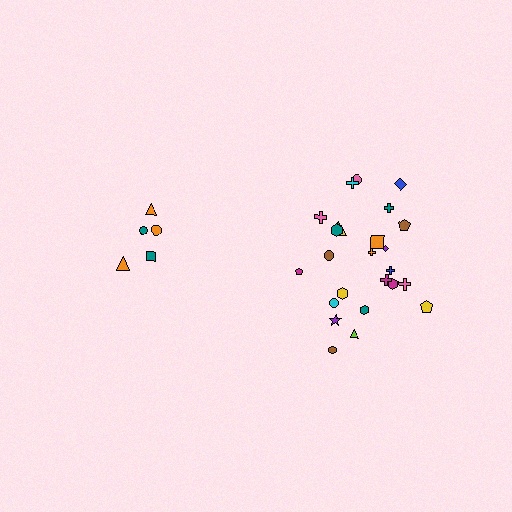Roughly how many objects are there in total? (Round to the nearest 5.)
Roughly 30 objects in total.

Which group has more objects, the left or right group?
The right group.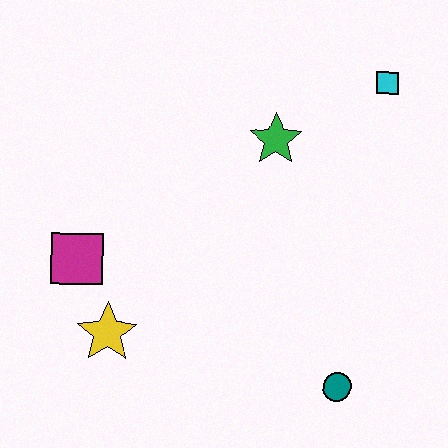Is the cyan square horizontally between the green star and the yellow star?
No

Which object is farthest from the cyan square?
The yellow star is farthest from the cyan square.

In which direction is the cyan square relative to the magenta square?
The cyan square is to the right of the magenta square.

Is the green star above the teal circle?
Yes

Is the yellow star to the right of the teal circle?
No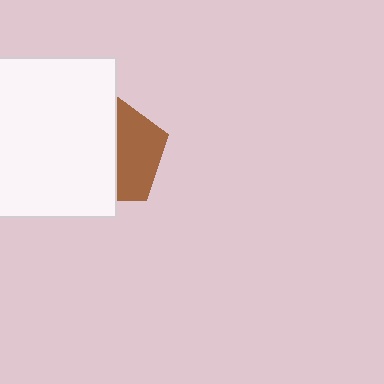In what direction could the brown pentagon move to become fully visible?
The brown pentagon could move right. That would shift it out from behind the white rectangle entirely.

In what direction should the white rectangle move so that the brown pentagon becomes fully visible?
The white rectangle should move left. That is the shortest direction to clear the overlap and leave the brown pentagon fully visible.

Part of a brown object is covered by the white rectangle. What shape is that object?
It is a pentagon.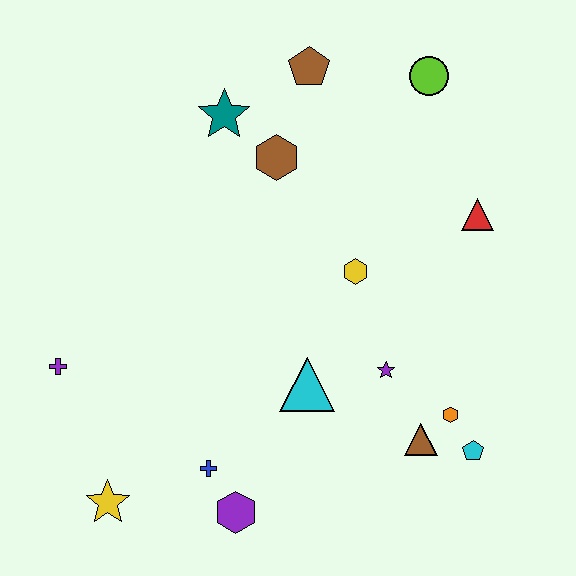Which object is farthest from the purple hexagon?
The lime circle is farthest from the purple hexagon.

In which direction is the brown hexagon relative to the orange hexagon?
The brown hexagon is above the orange hexagon.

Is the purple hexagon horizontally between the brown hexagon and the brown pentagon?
No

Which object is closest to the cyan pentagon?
The orange hexagon is closest to the cyan pentagon.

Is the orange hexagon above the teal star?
No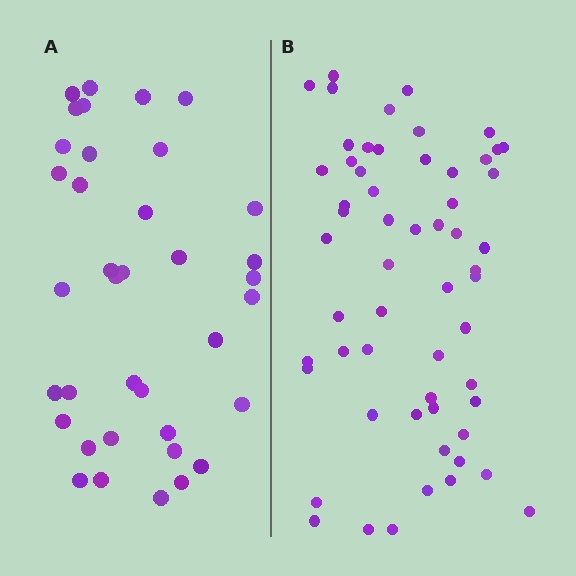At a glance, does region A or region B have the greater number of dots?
Region B (the right region) has more dots.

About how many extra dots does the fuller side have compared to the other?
Region B has approximately 20 more dots than region A.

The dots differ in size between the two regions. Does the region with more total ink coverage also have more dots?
No. Region A has more total ink coverage because its dots are larger, but region B actually contains more individual dots. Total area can be misleading — the number of items is what matters here.